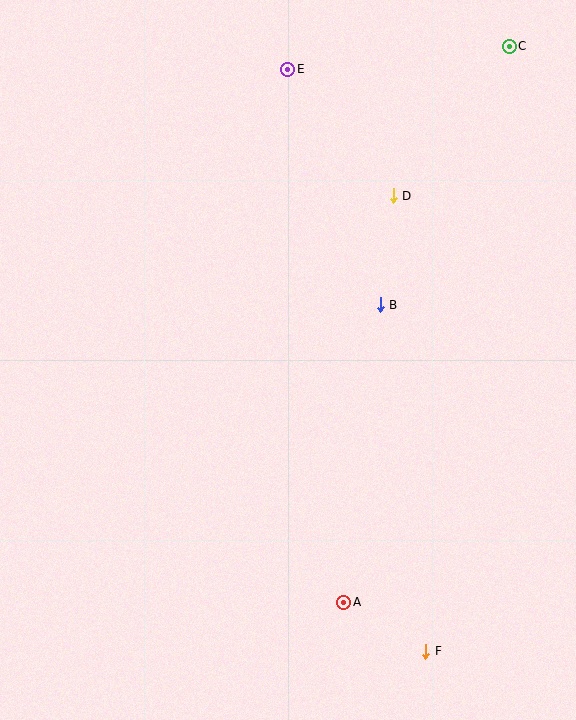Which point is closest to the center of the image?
Point B at (380, 305) is closest to the center.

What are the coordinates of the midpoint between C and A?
The midpoint between C and A is at (426, 324).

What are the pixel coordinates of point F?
Point F is at (426, 651).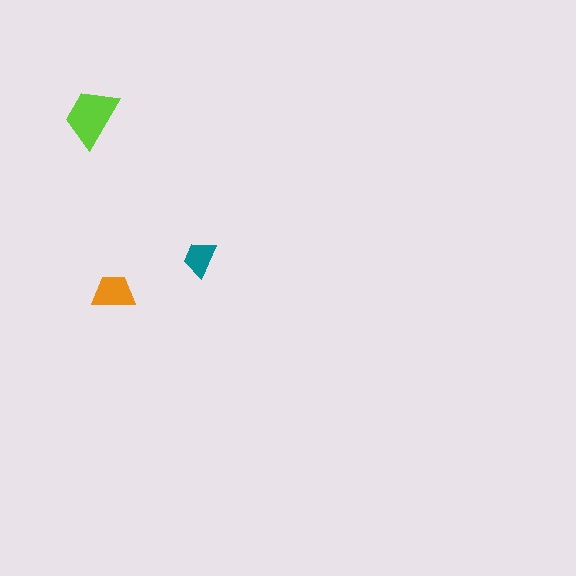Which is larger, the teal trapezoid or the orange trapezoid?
The orange one.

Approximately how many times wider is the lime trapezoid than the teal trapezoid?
About 1.5 times wider.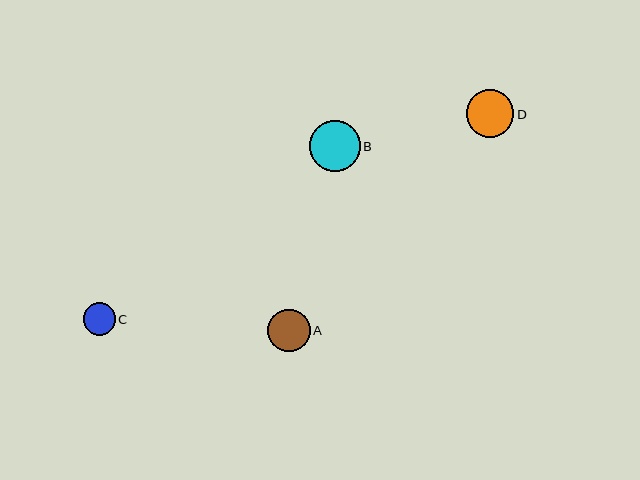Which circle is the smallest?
Circle C is the smallest with a size of approximately 32 pixels.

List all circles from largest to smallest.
From largest to smallest: B, D, A, C.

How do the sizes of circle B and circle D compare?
Circle B and circle D are approximately the same size.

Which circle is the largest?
Circle B is the largest with a size of approximately 51 pixels.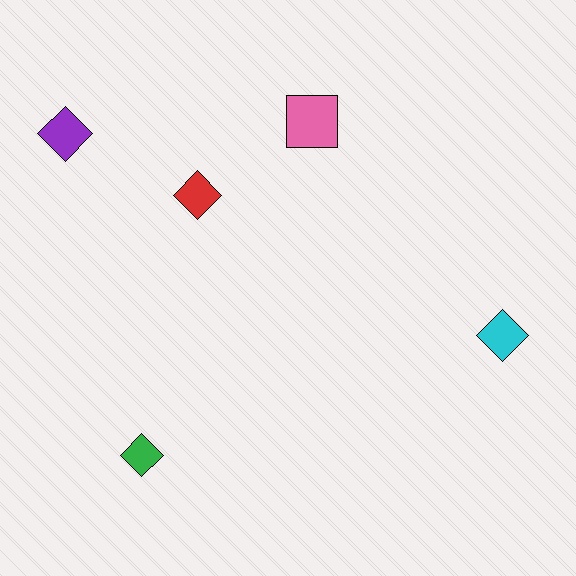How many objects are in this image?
There are 5 objects.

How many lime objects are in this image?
There are no lime objects.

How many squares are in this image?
There is 1 square.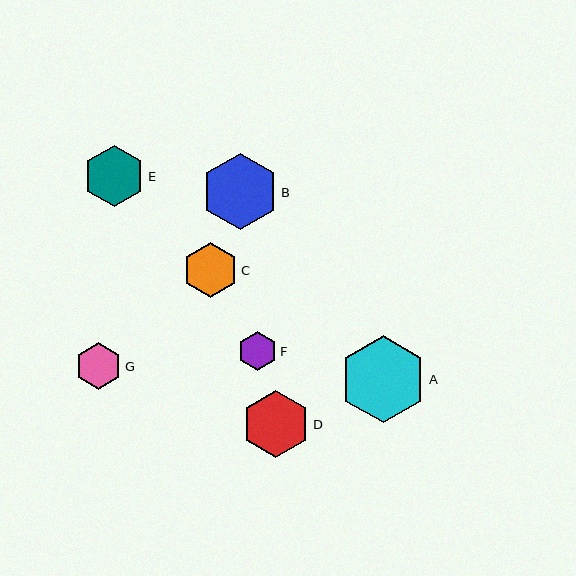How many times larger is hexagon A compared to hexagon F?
Hexagon A is approximately 2.2 times the size of hexagon F.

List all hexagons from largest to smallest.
From largest to smallest: A, B, D, E, C, G, F.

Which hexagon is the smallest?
Hexagon F is the smallest with a size of approximately 39 pixels.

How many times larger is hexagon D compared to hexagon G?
Hexagon D is approximately 1.4 times the size of hexagon G.